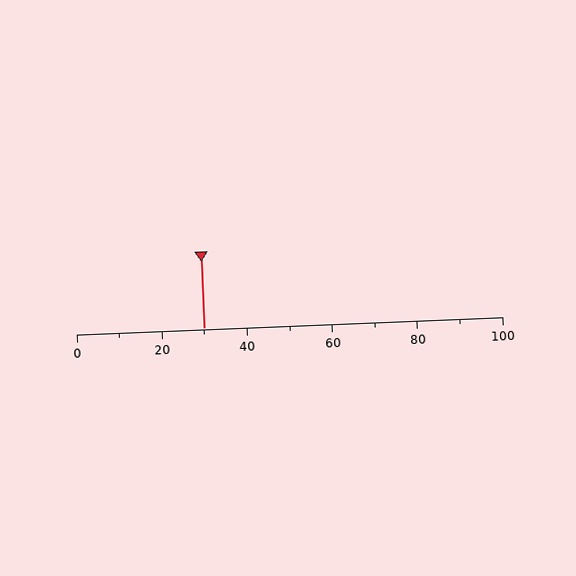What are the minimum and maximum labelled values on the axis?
The axis runs from 0 to 100.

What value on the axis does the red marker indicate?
The marker indicates approximately 30.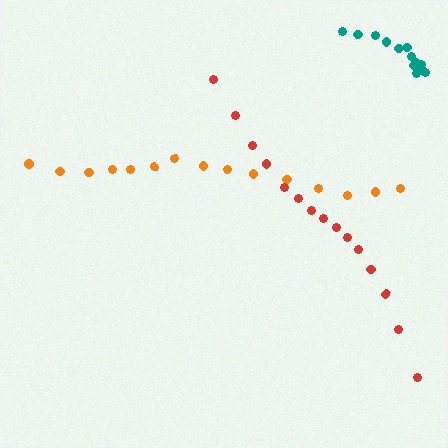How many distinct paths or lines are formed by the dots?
There are 3 distinct paths.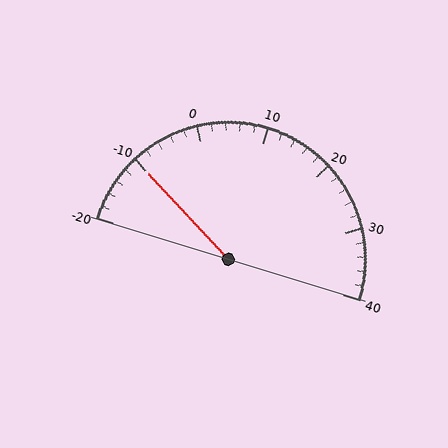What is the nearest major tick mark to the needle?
The nearest major tick mark is -10.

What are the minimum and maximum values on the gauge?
The gauge ranges from -20 to 40.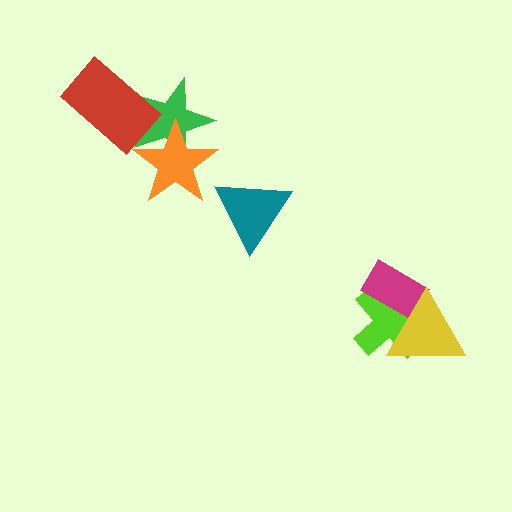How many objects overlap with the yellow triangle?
2 objects overlap with the yellow triangle.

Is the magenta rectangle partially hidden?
Yes, it is partially covered by another shape.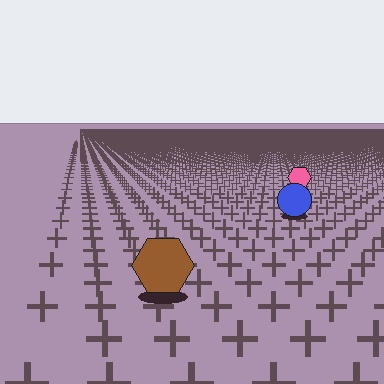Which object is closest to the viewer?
The brown hexagon is closest. The texture marks near it are larger and more spread out.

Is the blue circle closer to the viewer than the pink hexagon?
Yes. The blue circle is closer — you can tell from the texture gradient: the ground texture is coarser near it.